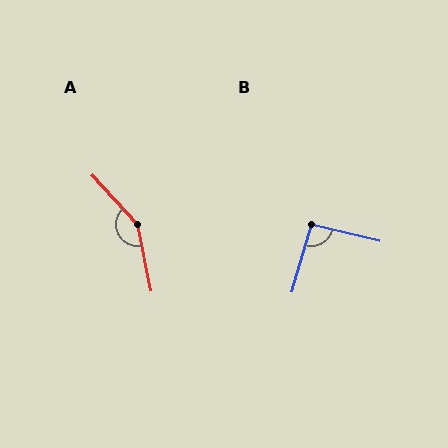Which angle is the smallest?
B, at approximately 92 degrees.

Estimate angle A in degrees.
Approximately 149 degrees.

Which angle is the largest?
A, at approximately 149 degrees.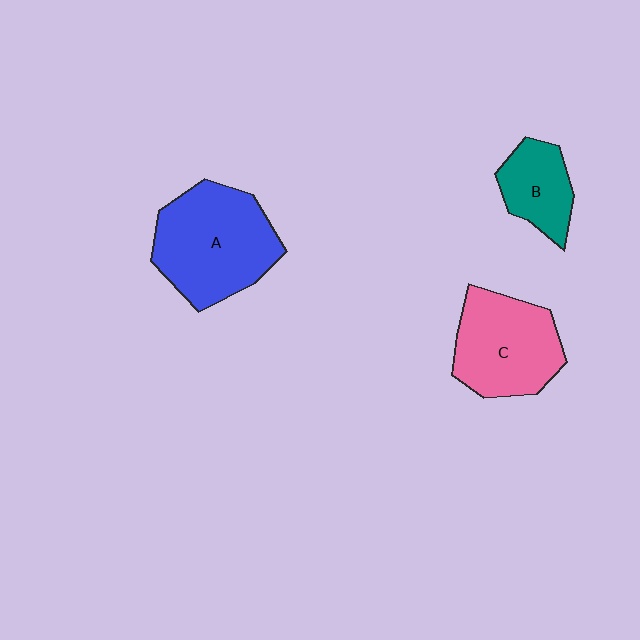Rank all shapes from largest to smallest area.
From largest to smallest: A (blue), C (pink), B (teal).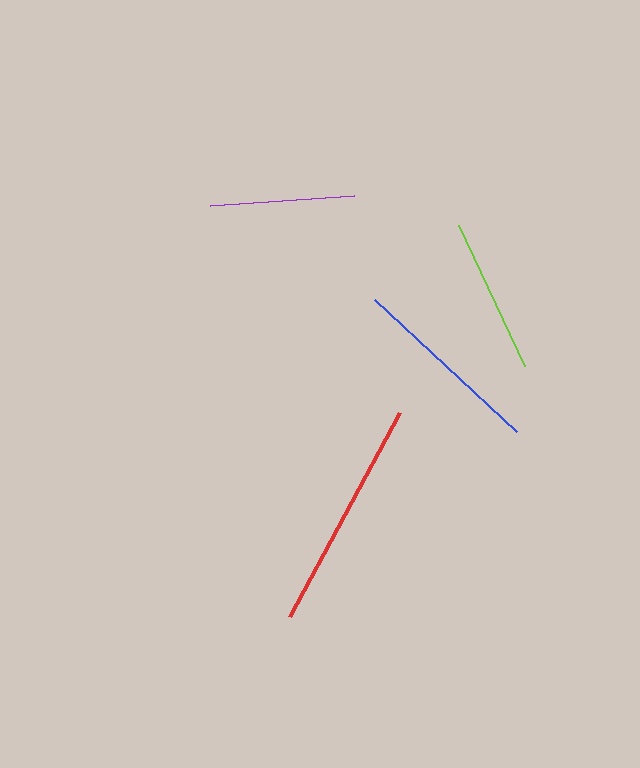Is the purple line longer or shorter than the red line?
The red line is longer than the purple line.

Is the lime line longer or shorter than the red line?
The red line is longer than the lime line.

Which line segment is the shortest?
The purple line is the shortest at approximately 144 pixels.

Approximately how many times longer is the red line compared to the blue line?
The red line is approximately 1.2 times the length of the blue line.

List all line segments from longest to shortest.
From longest to shortest: red, blue, lime, purple.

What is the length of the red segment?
The red segment is approximately 231 pixels long.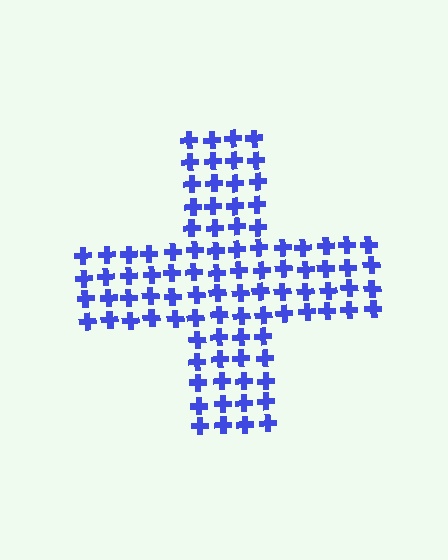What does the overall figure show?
The overall figure shows a cross.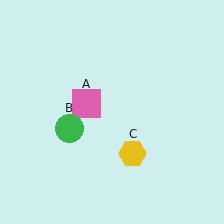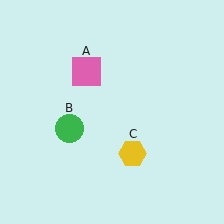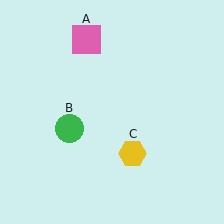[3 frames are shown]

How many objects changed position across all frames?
1 object changed position: pink square (object A).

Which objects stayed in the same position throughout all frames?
Green circle (object B) and yellow hexagon (object C) remained stationary.